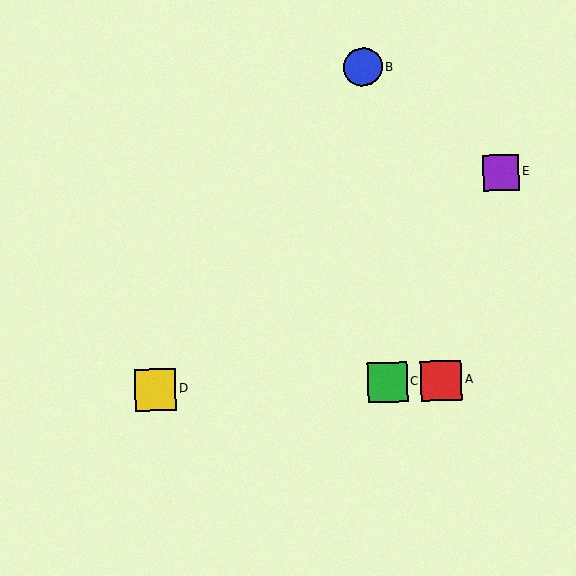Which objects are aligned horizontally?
Objects A, C, D are aligned horizontally.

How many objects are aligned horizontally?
3 objects (A, C, D) are aligned horizontally.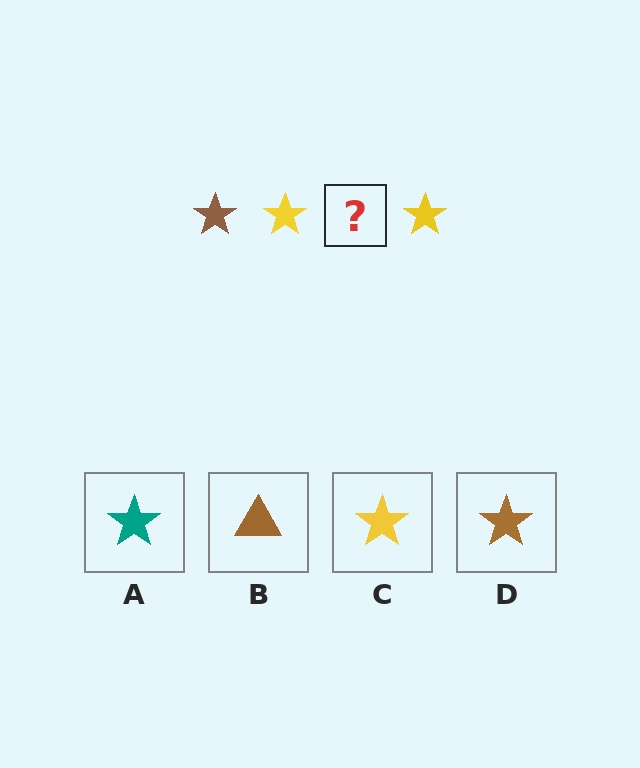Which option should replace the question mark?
Option D.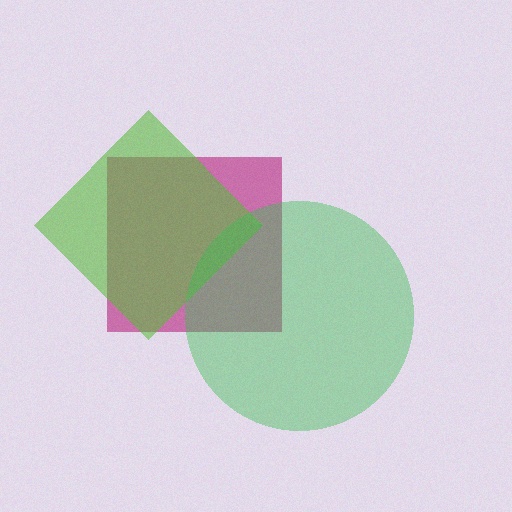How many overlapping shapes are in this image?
There are 3 overlapping shapes in the image.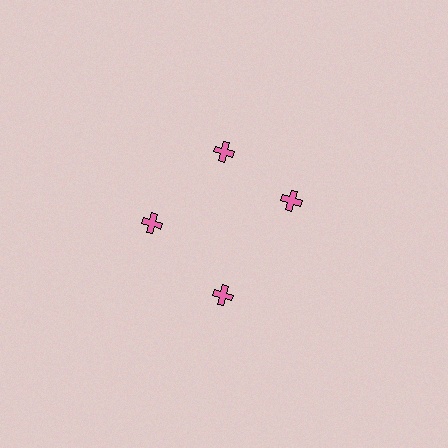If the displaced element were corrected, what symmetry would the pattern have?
It would have 4-fold rotational symmetry — the pattern would map onto itself every 90 degrees.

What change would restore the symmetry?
The symmetry would be restored by rotating it back into even spacing with its neighbors so that all 4 crosses sit at equal angles and equal distance from the center.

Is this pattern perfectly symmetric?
No. The 4 pink crosses are arranged in a ring, but one element near the 3 o'clock position is rotated out of alignment along the ring, breaking the 4-fold rotational symmetry.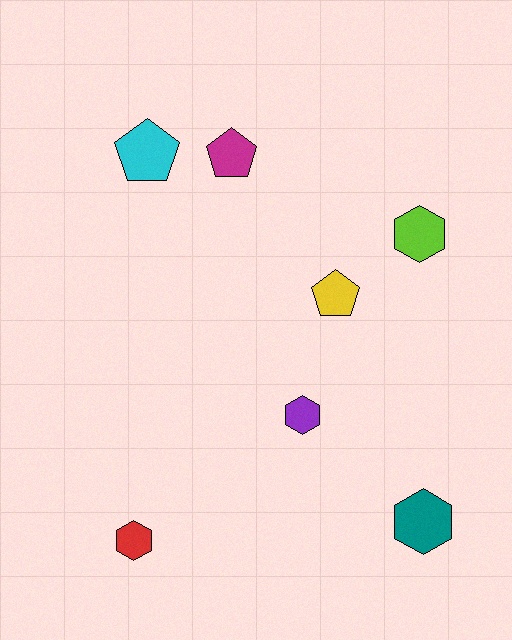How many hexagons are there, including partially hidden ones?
There are 4 hexagons.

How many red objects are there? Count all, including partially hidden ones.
There is 1 red object.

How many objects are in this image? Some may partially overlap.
There are 7 objects.